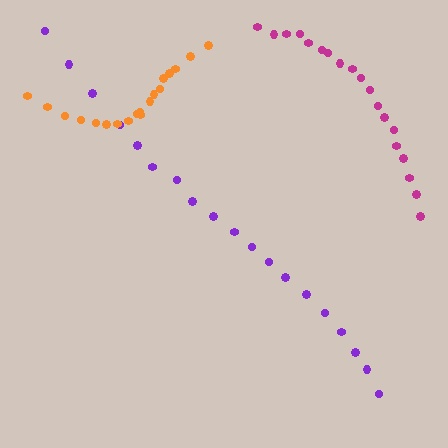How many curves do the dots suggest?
There are 3 distinct paths.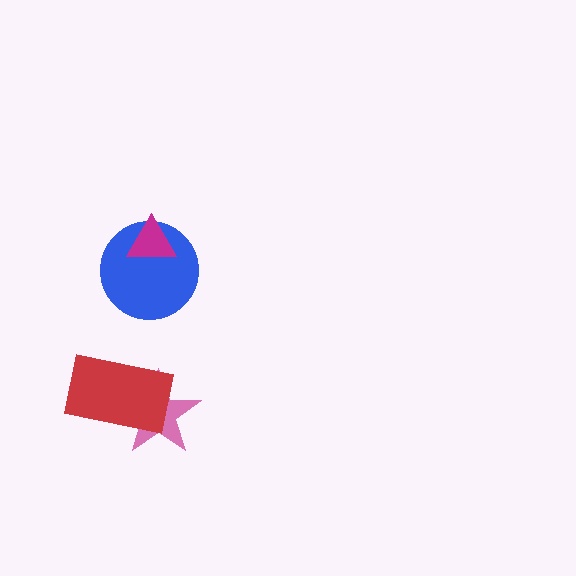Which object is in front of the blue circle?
The magenta triangle is in front of the blue circle.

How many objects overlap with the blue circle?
1 object overlaps with the blue circle.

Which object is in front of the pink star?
The red rectangle is in front of the pink star.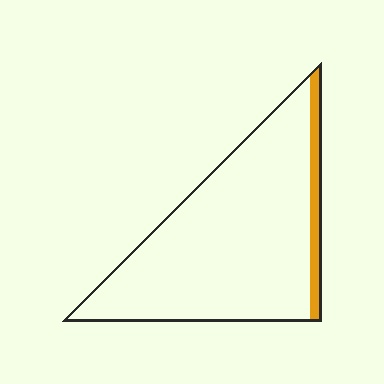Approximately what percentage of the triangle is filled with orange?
Approximately 10%.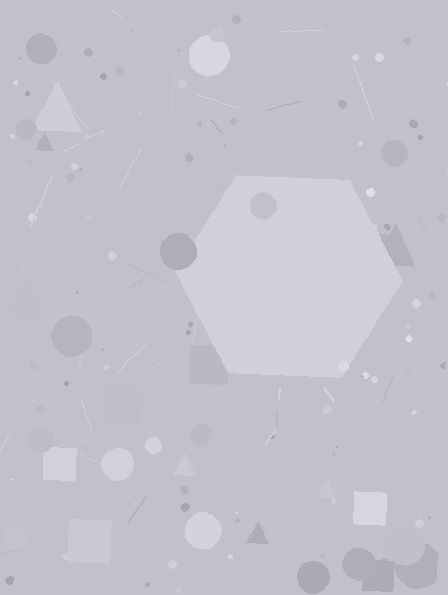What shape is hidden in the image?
A hexagon is hidden in the image.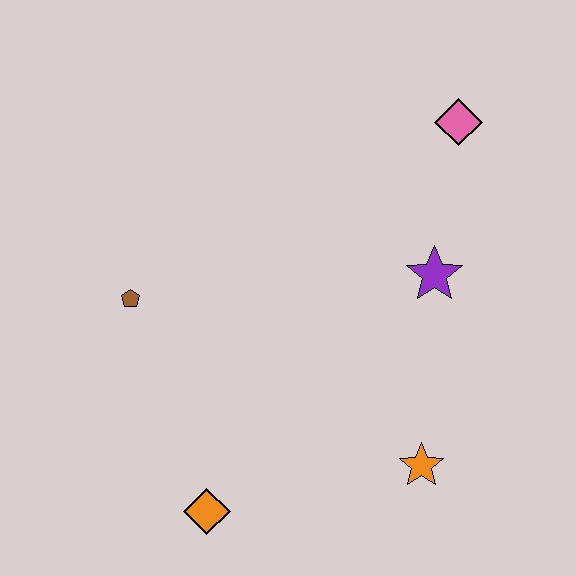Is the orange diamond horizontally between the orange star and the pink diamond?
No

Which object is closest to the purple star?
The pink diamond is closest to the purple star.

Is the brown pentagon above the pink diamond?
No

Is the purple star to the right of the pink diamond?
No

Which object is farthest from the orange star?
The pink diamond is farthest from the orange star.